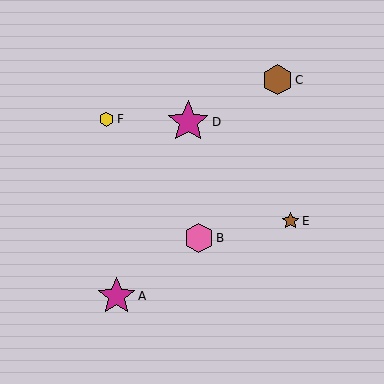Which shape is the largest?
The magenta star (labeled D) is the largest.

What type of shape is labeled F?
Shape F is a yellow hexagon.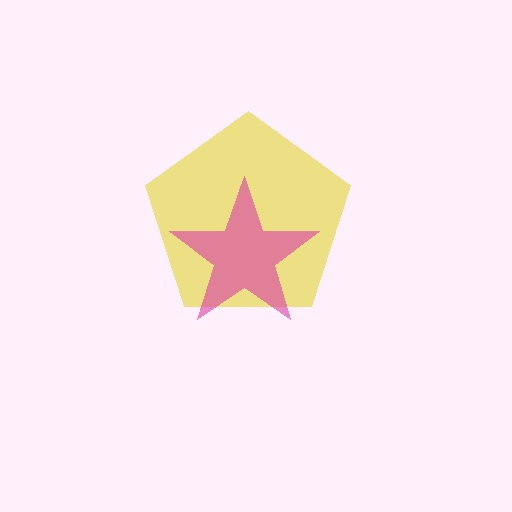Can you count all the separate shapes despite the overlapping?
Yes, there are 2 separate shapes.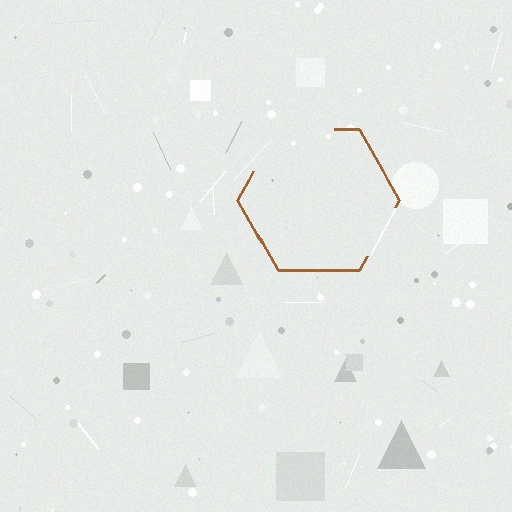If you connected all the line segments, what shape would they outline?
They would outline a hexagon.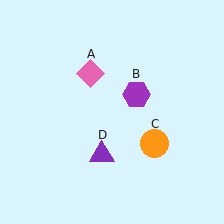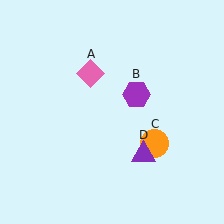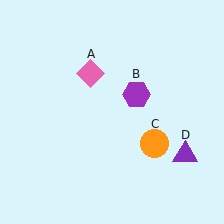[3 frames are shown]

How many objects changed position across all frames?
1 object changed position: purple triangle (object D).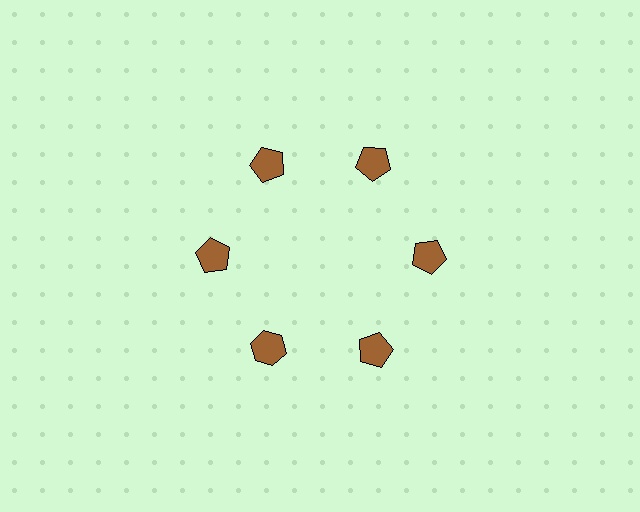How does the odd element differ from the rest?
It has a different shape: hexagon instead of pentagon.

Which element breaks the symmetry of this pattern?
The brown hexagon at roughly the 7 o'clock position breaks the symmetry. All other shapes are brown pentagons.